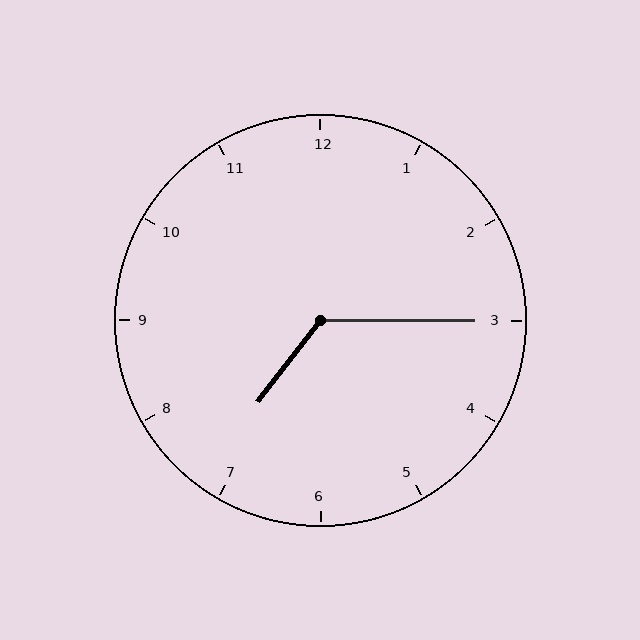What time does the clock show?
7:15.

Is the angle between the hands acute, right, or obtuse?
It is obtuse.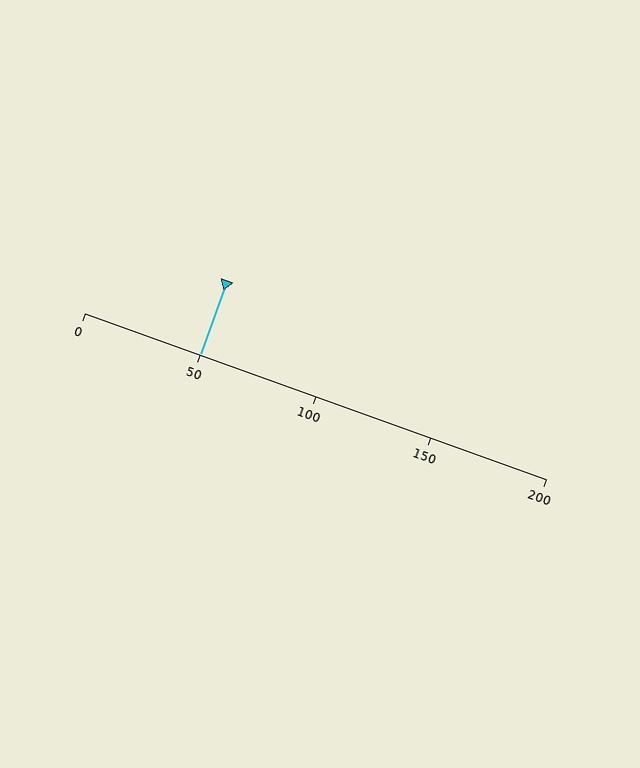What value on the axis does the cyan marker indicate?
The marker indicates approximately 50.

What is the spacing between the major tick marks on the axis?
The major ticks are spaced 50 apart.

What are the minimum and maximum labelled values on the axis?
The axis runs from 0 to 200.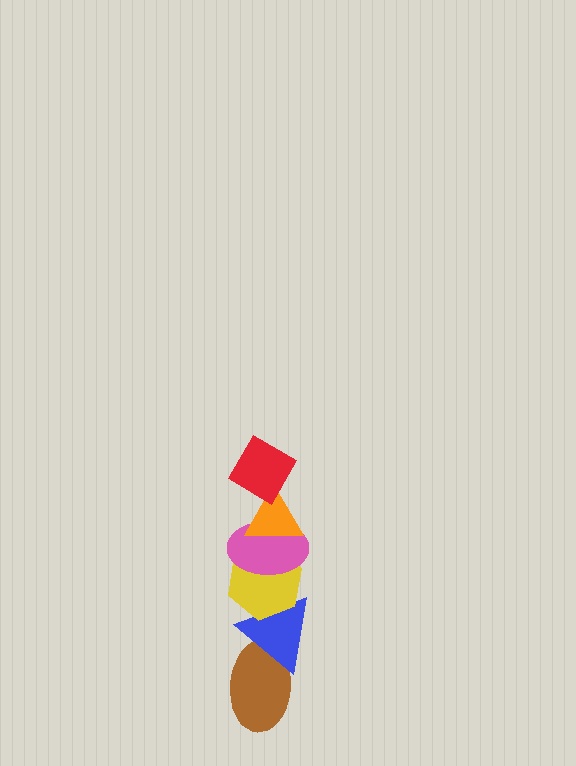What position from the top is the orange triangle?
The orange triangle is 2nd from the top.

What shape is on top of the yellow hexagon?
The pink ellipse is on top of the yellow hexagon.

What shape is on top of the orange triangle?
The red diamond is on top of the orange triangle.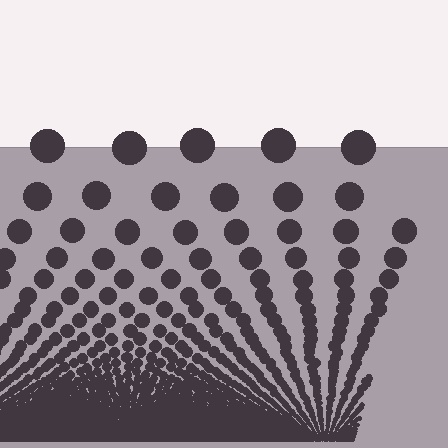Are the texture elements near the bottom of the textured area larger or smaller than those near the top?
Smaller. The gradient is inverted — elements near the bottom are smaller and denser.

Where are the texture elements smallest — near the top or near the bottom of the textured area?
Near the bottom.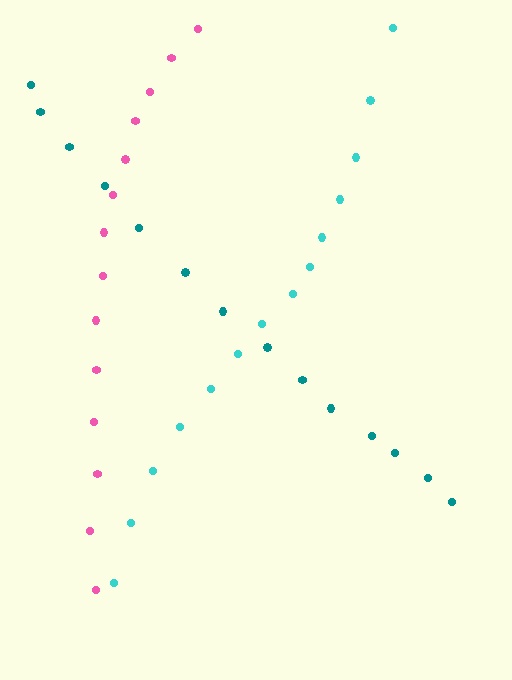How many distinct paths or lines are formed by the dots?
There are 3 distinct paths.